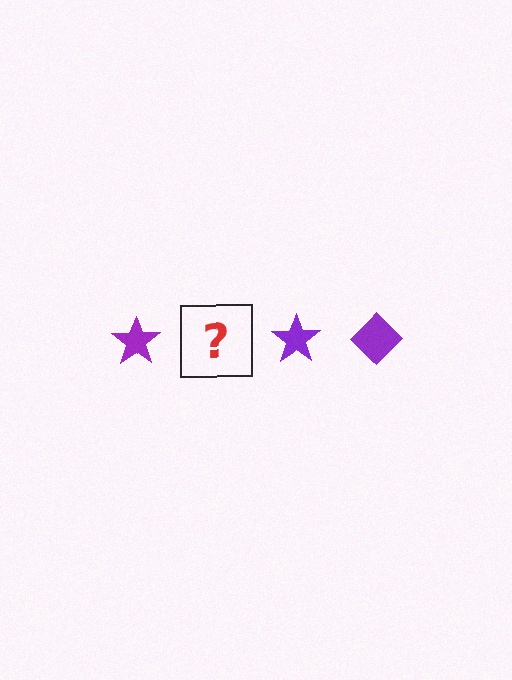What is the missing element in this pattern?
The missing element is a purple diamond.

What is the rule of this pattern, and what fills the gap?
The rule is that the pattern cycles through star, diamond shapes in purple. The gap should be filled with a purple diamond.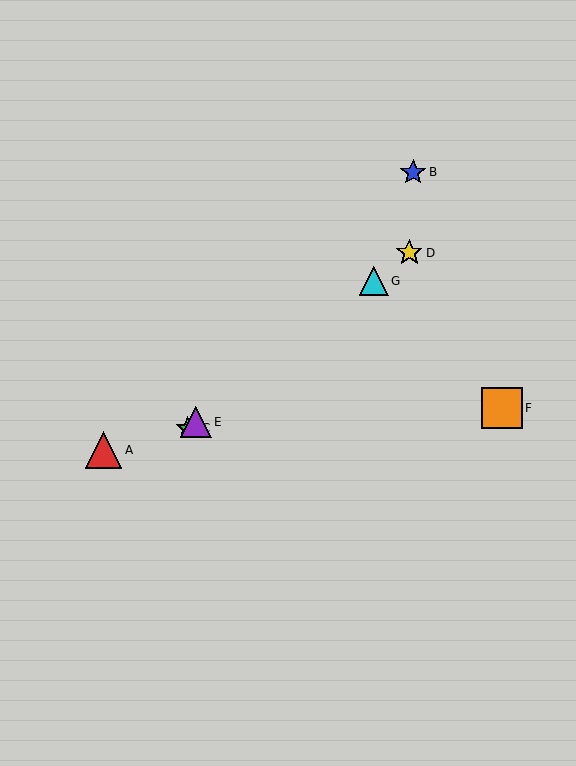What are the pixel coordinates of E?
Object E is at (196, 422).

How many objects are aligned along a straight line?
4 objects (C, D, E, G) are aligned along a straight line.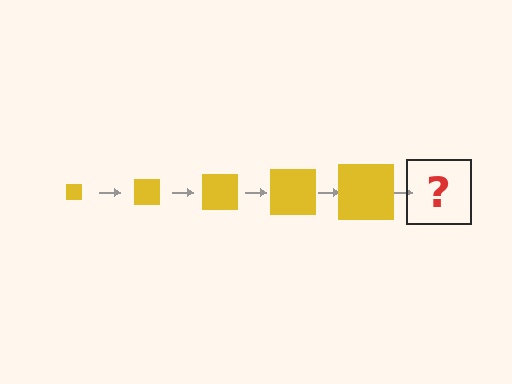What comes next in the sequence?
The next element should be a yellow square, larger than the previous one.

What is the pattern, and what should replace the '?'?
The pattern is that the square gets progressively larger each step. The '?' should be a yellow square, larger than the previous one.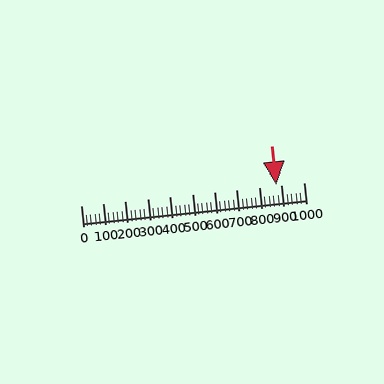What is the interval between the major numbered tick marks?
The major tick marks are spaced 100 units apart.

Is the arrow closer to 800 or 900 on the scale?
The arrow is closer to 900.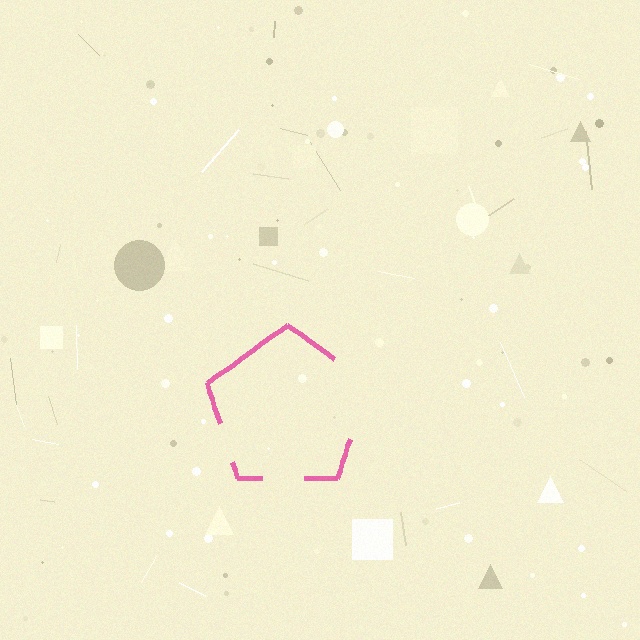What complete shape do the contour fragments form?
The contour fragments form a pentagon.